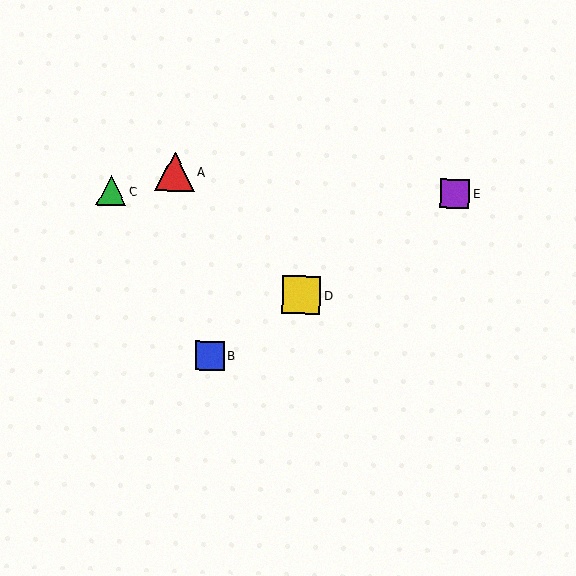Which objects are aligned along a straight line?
Objects B, D, E are aligned along a straight line.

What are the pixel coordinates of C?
Object C is at (111, 190).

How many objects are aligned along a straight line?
3 objects (B, D, E) are aligned along a straight line.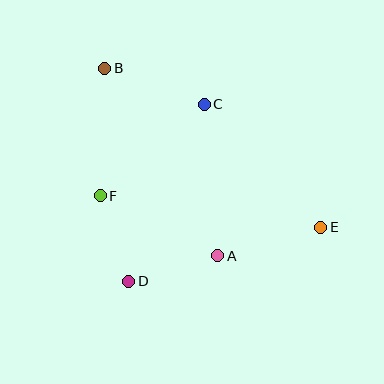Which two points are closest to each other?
Points D and F are closest to each other.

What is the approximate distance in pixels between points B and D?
The distance between B and D is approximately 214 pixels.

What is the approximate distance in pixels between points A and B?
The distance between A and B is approximately 219 pixels.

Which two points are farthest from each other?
Points B and E are farthest from each other.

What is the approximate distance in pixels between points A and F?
The distance between A and F is approximately 132 pixels.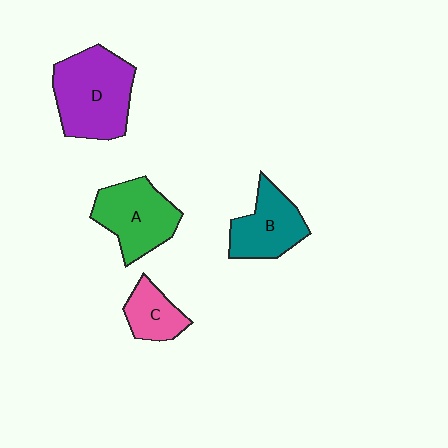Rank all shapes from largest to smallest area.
From largest to smallest: D (purple), A (green), B (teal), C (pink).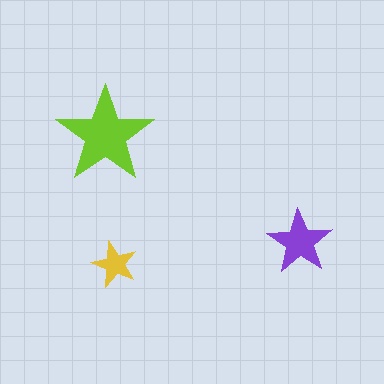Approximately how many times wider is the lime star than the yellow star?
About 2 times wider.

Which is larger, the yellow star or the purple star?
The purple one.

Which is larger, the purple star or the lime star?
The lime one.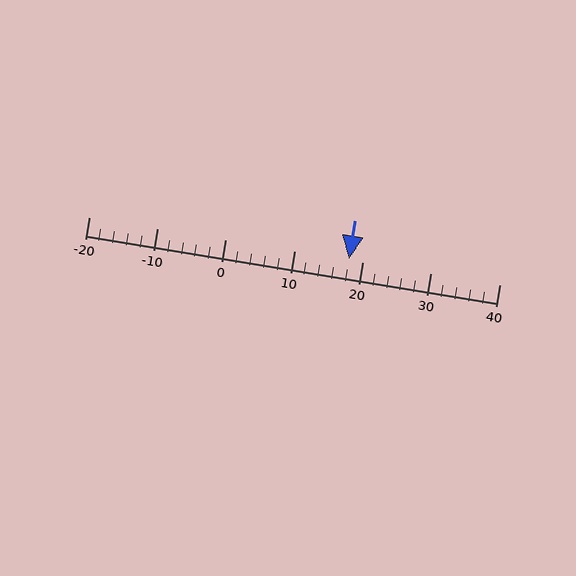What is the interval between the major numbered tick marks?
The major tick marks are spaced 10 units apart.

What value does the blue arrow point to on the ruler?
The blue arrow points to approximately 18.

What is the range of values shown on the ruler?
The ruler shows values from -20 to 40.